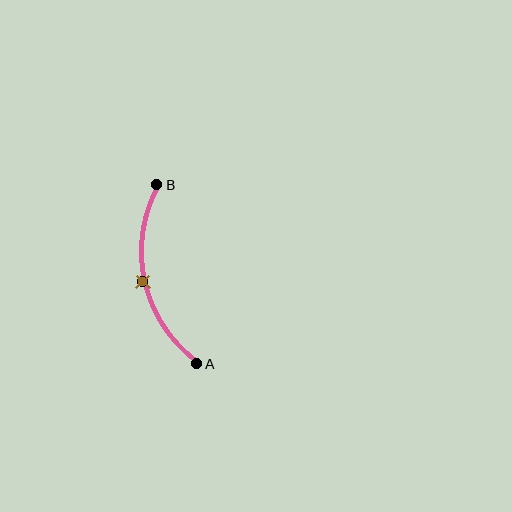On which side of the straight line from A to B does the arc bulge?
The arc bulges to the left of the straight line connecting A and B.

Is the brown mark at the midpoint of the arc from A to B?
Yes. The brown mark lies on the arc at equal arc-length from both A and B — it is the arc midpoint.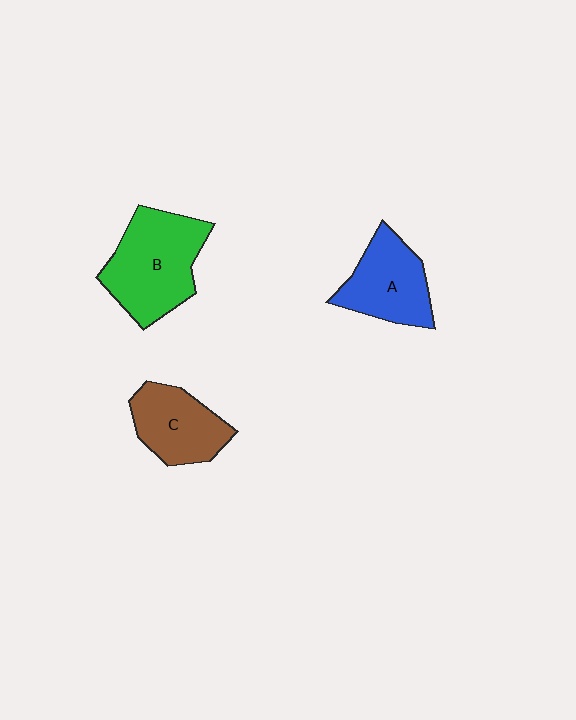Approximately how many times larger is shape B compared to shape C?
Approximately 1.4 times.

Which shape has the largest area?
Shape B (green).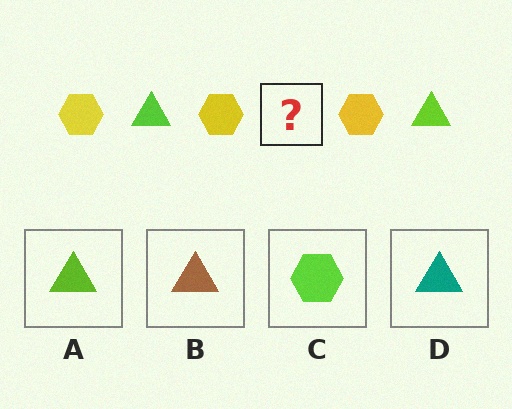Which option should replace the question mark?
Option A.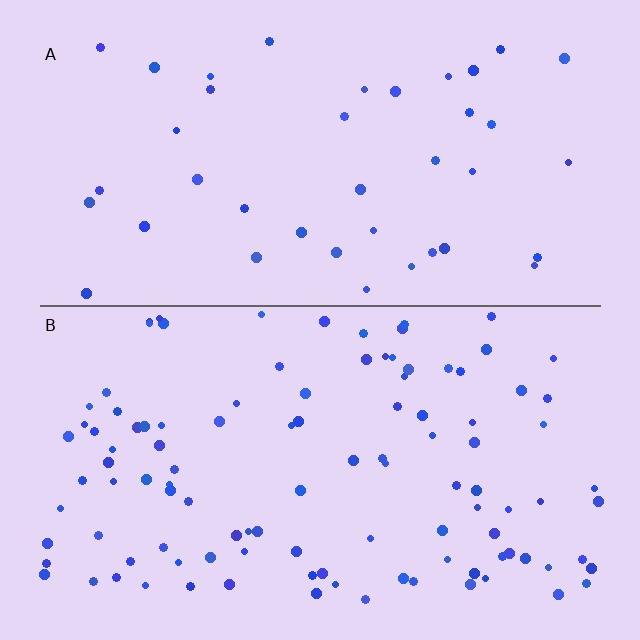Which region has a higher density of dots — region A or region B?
B (the bottom).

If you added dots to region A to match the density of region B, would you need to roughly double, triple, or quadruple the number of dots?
Approximately triple.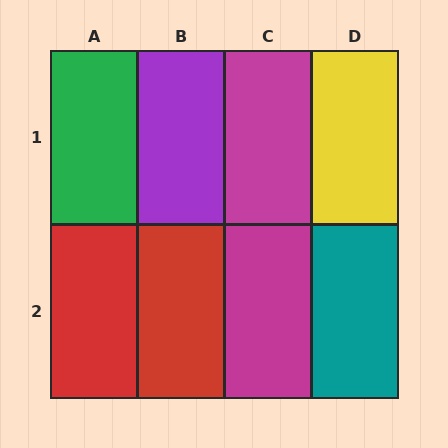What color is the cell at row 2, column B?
Red.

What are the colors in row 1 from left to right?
Green, purple, magenta, yellow.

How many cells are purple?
1 cell is purple.